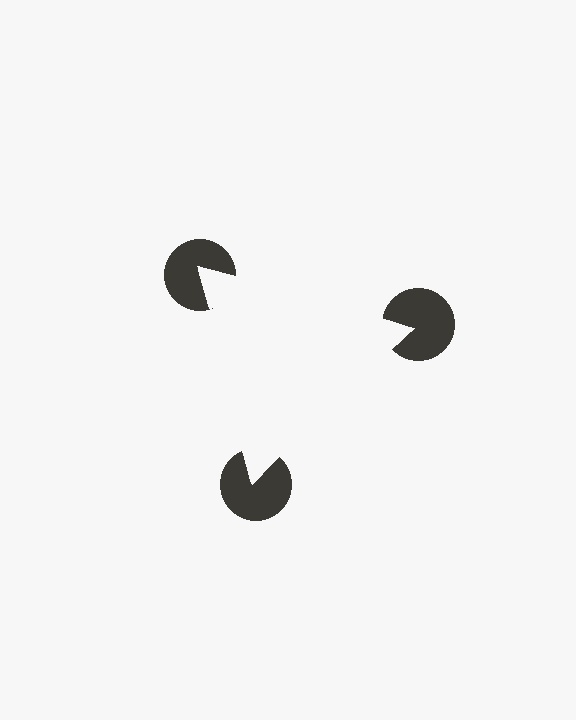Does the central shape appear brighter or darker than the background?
It typically appears slightly brighter than the background, even though no actual brightness change is drawn.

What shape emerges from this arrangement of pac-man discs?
An illusory triangle — its edges are inferred from the aligned wedge cuts in the pac-man discs, not physically drawn.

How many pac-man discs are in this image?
There are 3 — one at each vertex of the illusory triangle.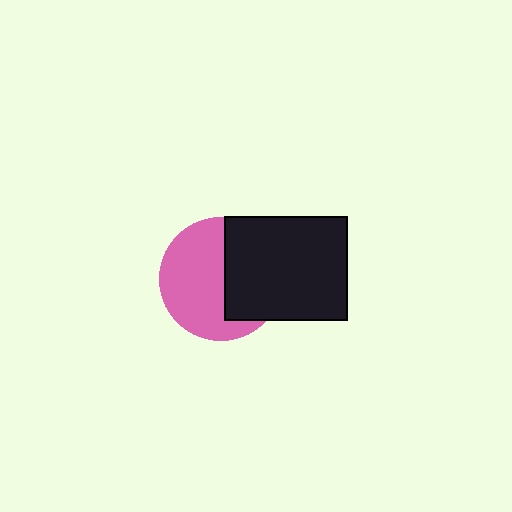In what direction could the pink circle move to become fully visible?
The pink circle could move left. That would shift it out from behind the black rectangle entirely.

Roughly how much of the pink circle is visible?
About half of it is visible (roughly 57%).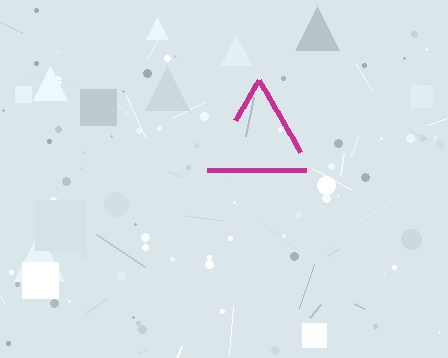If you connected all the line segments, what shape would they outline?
They would outline a triangle.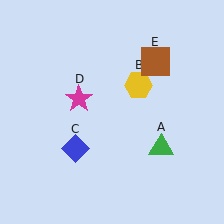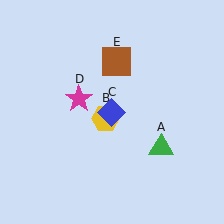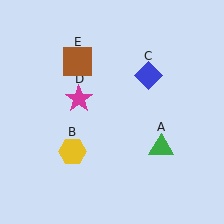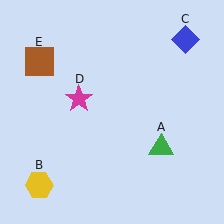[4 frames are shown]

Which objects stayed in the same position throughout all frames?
Green triangle (object A) and magenta star (object D) remained stationary.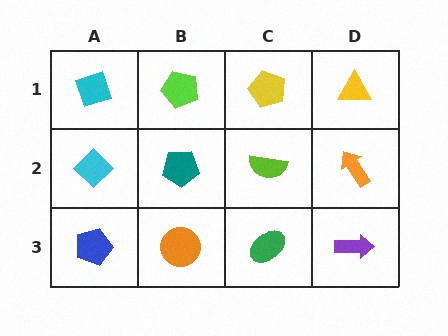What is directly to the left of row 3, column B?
A blue pentagon.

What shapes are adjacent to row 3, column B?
A teal pentagon (row 2, column B), a blue pentagon (row 3, column A), a green ellipse (row 3, column C).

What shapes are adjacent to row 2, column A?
A cyan diamond (row 1, column A), a blue pentagon (row 3, column A), a teal pentagon (row 2, column B).